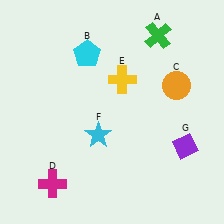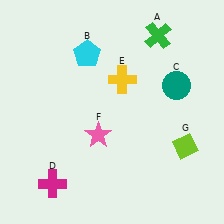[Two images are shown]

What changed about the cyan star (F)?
In Image 1, F is cyan. In Image 2, it changed to pink.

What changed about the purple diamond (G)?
In Image 1, G is purple. In Image 2, it changed to lime.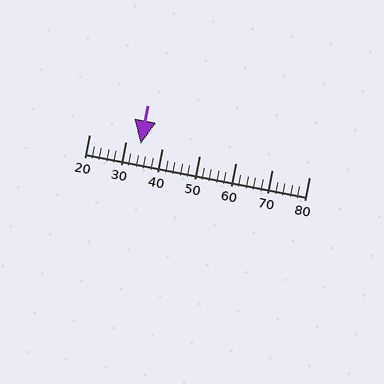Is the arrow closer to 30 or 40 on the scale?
The arrow is closer to 30.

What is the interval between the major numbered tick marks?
The major tick marks are spaced 10 units apart.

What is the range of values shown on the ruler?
The ruler shows values from 20 to 80.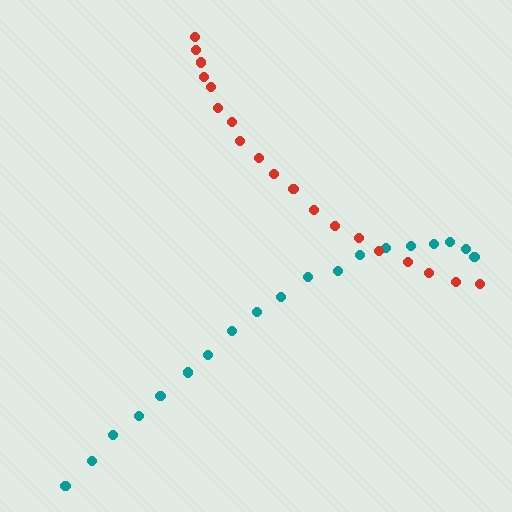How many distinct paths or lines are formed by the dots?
There are 2 distinct paths.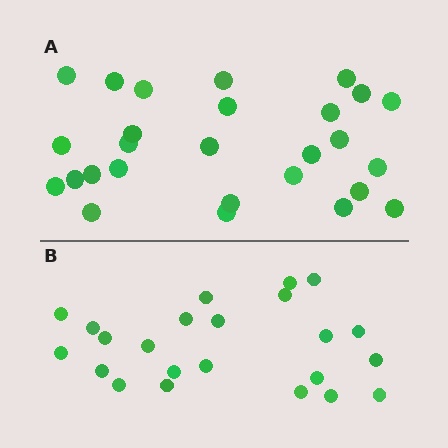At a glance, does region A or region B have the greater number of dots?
Region A (the top region) has more dots.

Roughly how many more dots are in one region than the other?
Region A has about 4 more dots than region B.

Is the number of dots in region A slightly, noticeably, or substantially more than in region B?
Region A has only slightly more — the two regions are fairly close. The ratio is roughly 1.2 to 1.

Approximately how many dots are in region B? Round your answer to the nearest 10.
About 20 dots. (The exact count is 23, which rounds to 20.)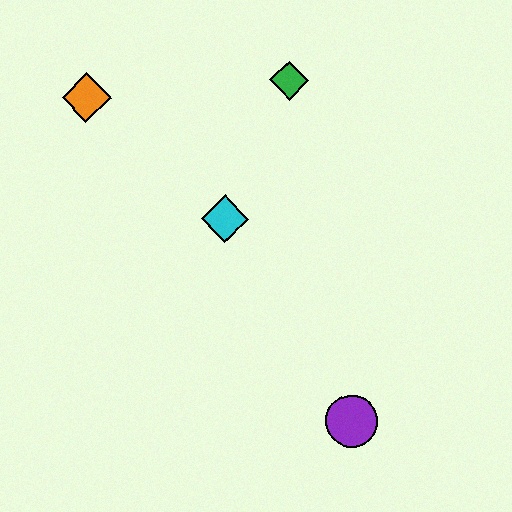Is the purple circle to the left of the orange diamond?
No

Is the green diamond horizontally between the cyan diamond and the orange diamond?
No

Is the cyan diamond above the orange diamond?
No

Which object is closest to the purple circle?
The cyan diamond is closest to the purple circle.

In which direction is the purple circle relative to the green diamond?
The purple circle is below the green diamond.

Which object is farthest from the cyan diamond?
The purple circle is farthest from the cyan diamond.